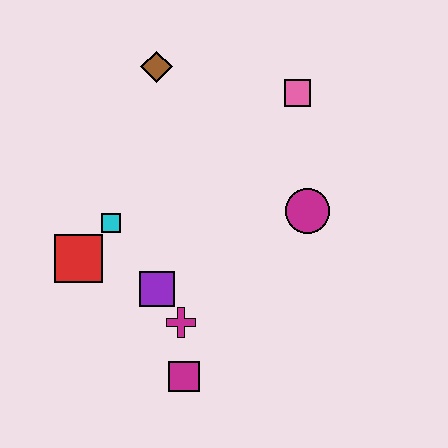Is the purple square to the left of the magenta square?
Yes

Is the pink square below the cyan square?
No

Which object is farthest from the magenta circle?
The red square is farthest from the magenta circle.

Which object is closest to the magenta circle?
The pink square is closest to the magenta circle.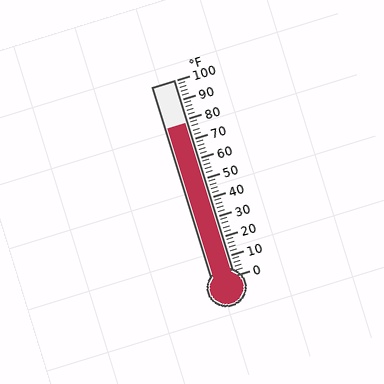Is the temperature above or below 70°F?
The temperature is above 70°F.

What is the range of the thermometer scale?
The thermometer scale ranges from 0°F to 100°F.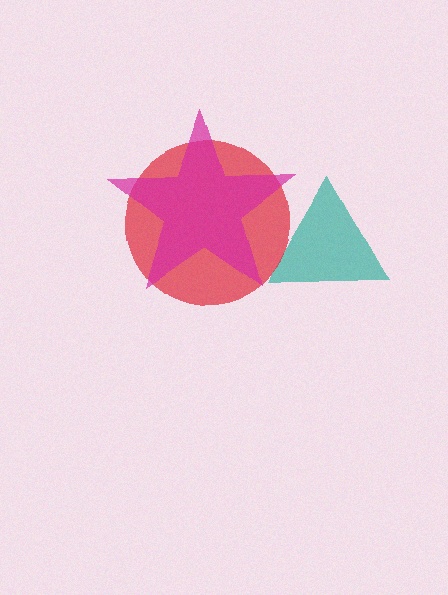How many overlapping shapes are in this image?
There are 3 overlapping shapes in the image.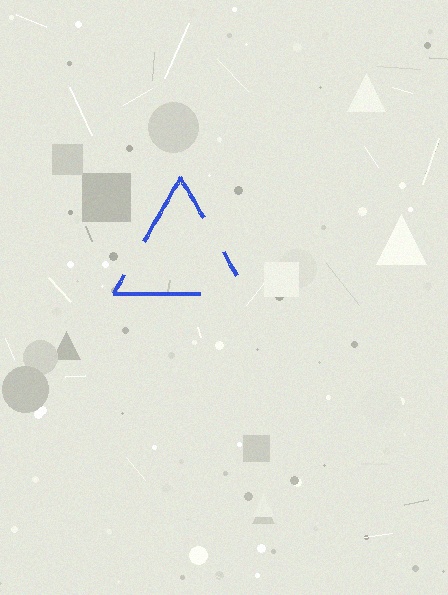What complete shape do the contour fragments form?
The contour fragments form a triangle.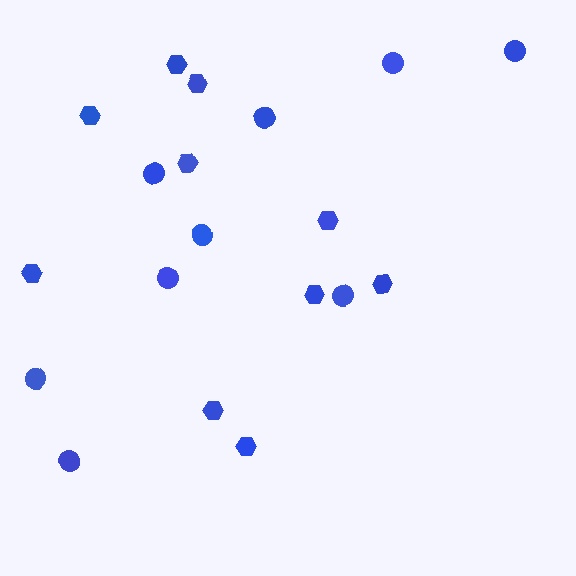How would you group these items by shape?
There are 2 groups: one group of circles (9) and one group of hexagons (10).